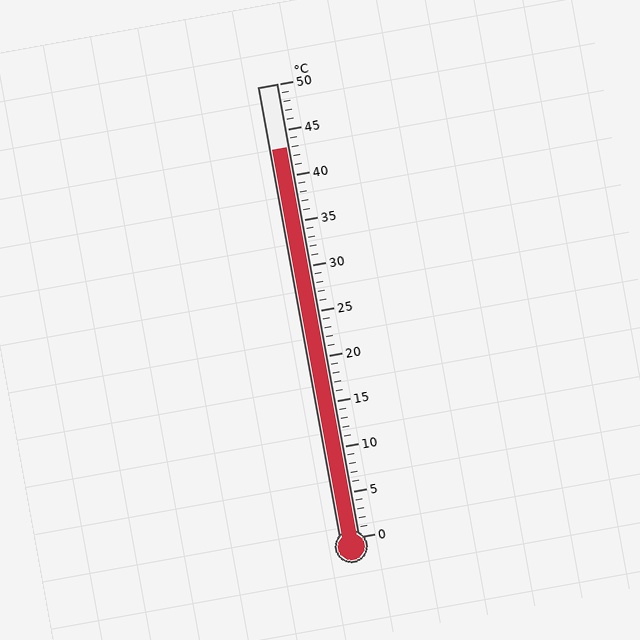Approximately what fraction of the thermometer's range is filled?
The thermometer is filled to approximately 85% of its range.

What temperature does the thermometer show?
The thermometer shows approximately 43°C.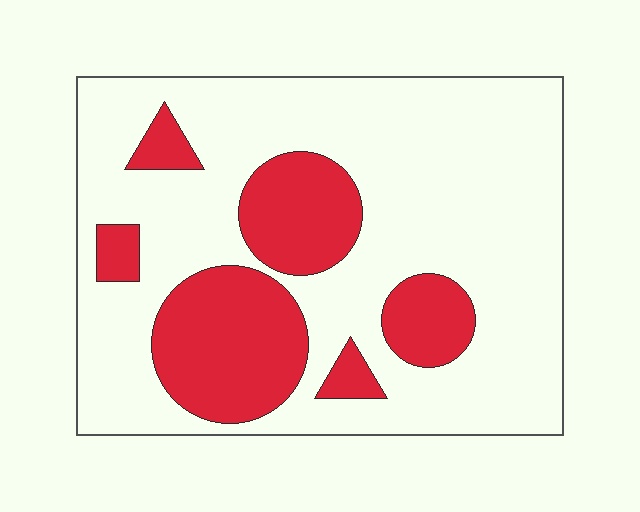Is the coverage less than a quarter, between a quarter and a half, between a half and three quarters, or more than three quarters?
Between a quarter and a half.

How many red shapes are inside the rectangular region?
6.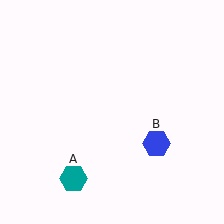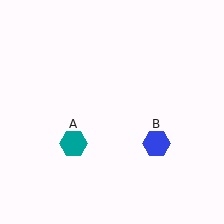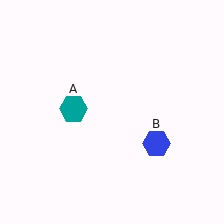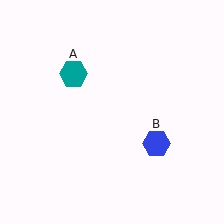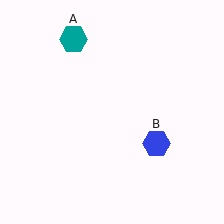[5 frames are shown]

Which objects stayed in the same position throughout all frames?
Blue hexagon (object B) remained stationary.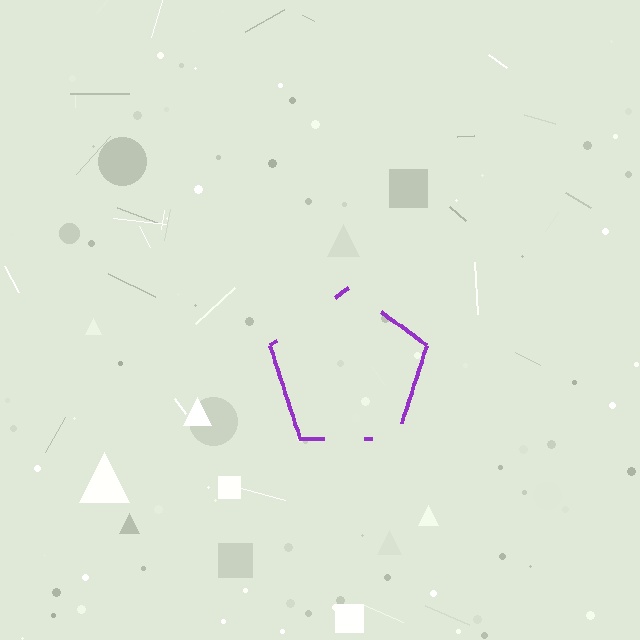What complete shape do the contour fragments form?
The contour fragments form a pentagon.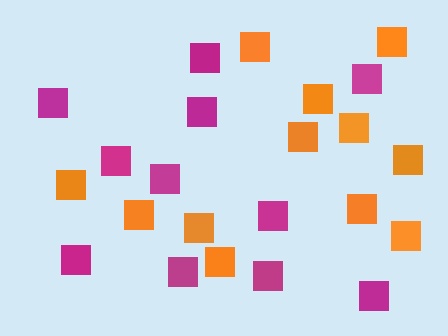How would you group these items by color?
There are 2 groups: one group of magenta squares (11) and one group of orange squares (12).